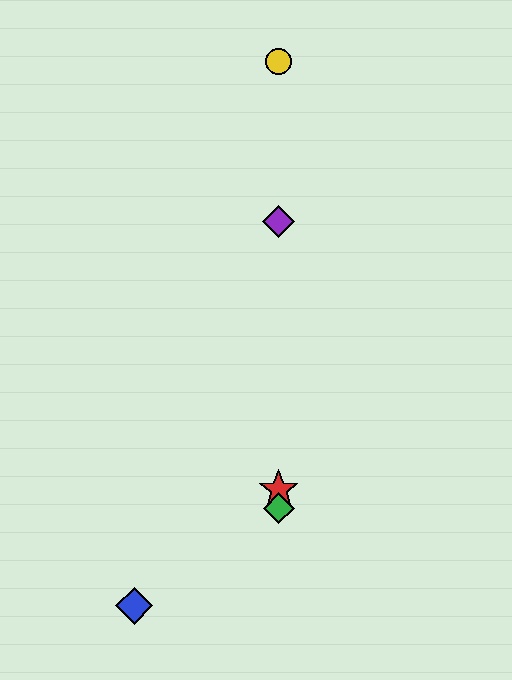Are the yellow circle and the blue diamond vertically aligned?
No, the yellow circle is at x≈279 and the blue diamond is at x≈134.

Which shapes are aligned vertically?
The red star, the green diamond, the yellow circle, the purple diamond are aligned vertically.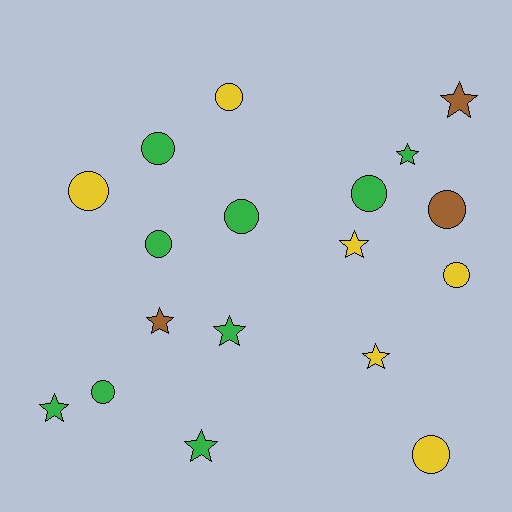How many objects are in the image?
There are 18 objects.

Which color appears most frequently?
Green, with 9 objects.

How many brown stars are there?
There are 2 brown stars.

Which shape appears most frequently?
Circle, with 10 objects.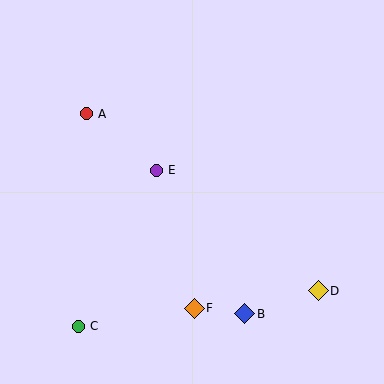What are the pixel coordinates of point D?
Point D is at (318, 291).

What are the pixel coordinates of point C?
Point C is at (78, 326).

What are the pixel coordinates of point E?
Point E is at (156, 170).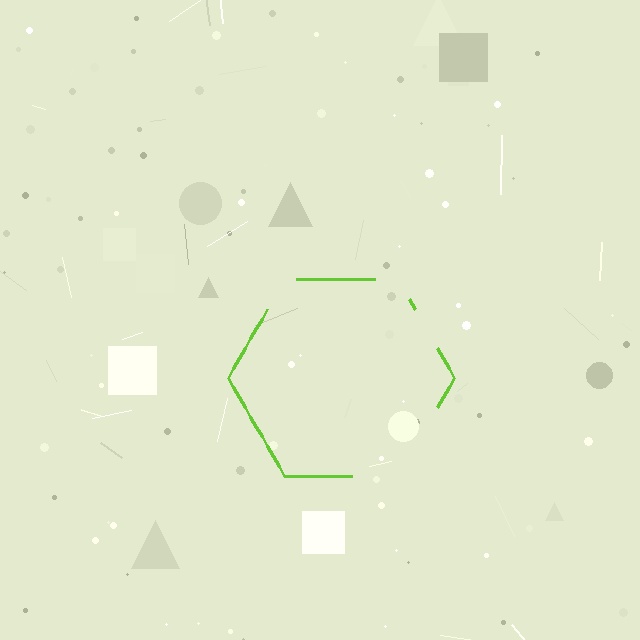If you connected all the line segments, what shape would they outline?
They would outline a hexagon.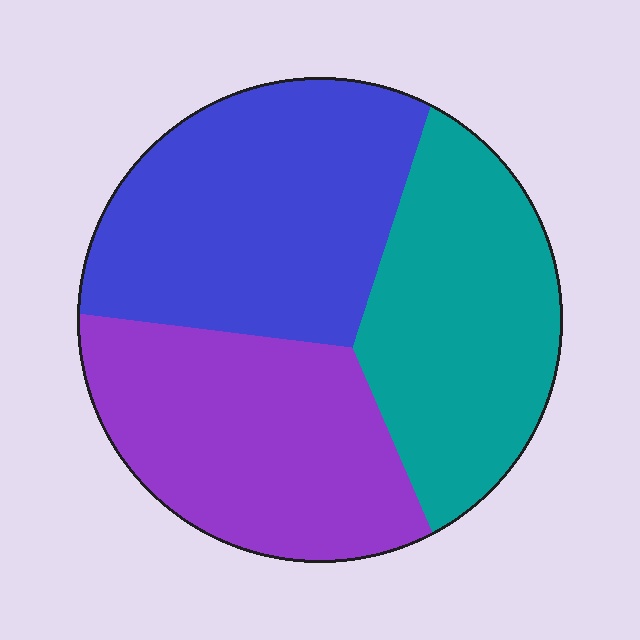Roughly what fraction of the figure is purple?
Purple covers 32% of the figure.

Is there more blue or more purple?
Blue.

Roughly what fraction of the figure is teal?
Teal takes up about one third (1/3) of the figure.